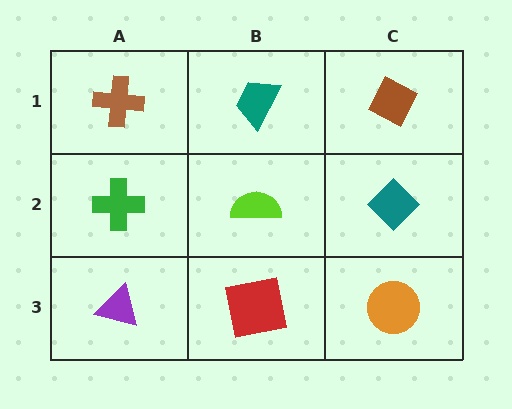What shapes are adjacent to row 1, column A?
A green cross (row 2, column A), a teal trapezoid (row 1, column B).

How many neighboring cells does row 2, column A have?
3.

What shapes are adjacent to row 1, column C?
A teal diamond (row 2, column C), a teal trapezoid (row 1, column B).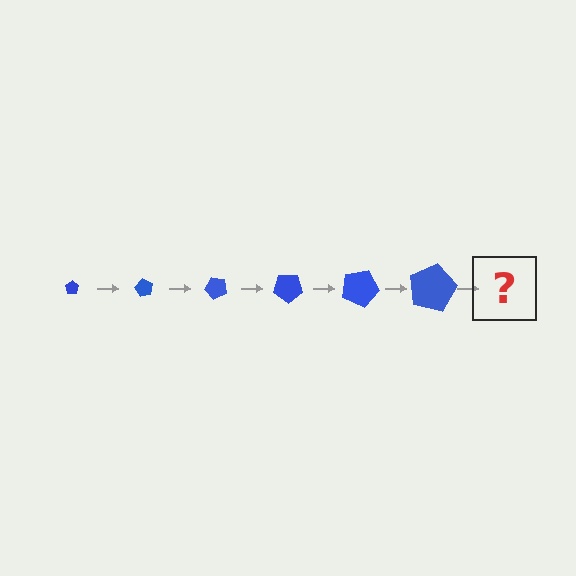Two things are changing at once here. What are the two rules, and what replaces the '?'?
The two rules are that the pentagon grows larger each step and it rotates 60 degrees each step. The '?' should be a pentagon, larger than the previous one and rotated 360 degrees from the start.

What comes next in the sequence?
The next element should be a pentagon, larger than the previous one and rotated 360 degrees from the start.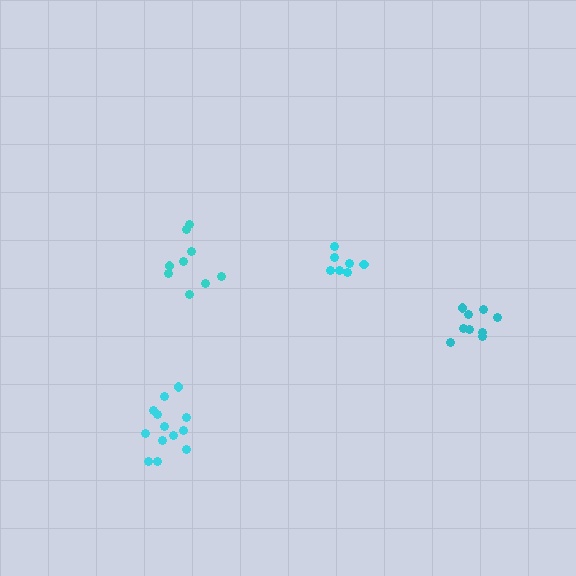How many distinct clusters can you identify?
There are 4 distinct clusters.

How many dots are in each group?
Group 1: 9 dots, Group 2: 9 dots, Group 3: 7 dots, Group 4: 13 dots (38 total).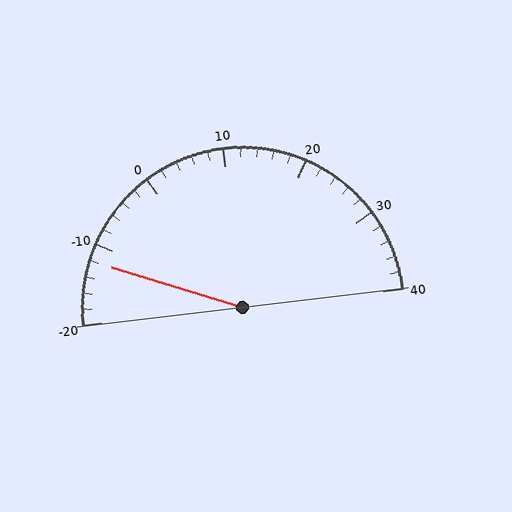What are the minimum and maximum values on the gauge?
The gauge ranges from -20 to 40.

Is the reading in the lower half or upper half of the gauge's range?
The reading is in the lower half of the range (-20 to 40).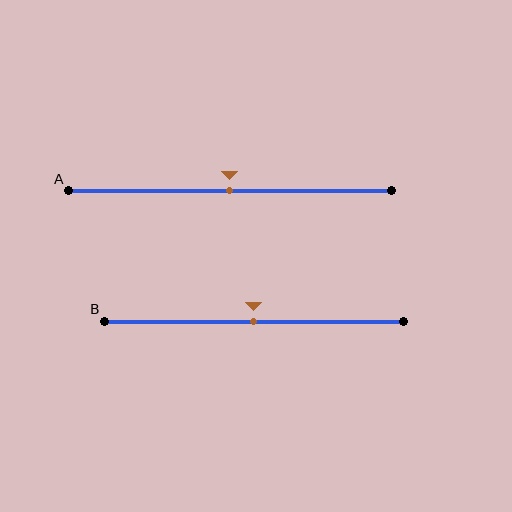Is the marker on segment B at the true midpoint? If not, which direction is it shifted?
Yes, the marker on segment B is at the true midpoint.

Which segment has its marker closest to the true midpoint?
Segment A has its marker closest to the true midpoint.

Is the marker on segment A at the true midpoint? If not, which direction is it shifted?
Yes, the marker on segment A is at the true midpoint.